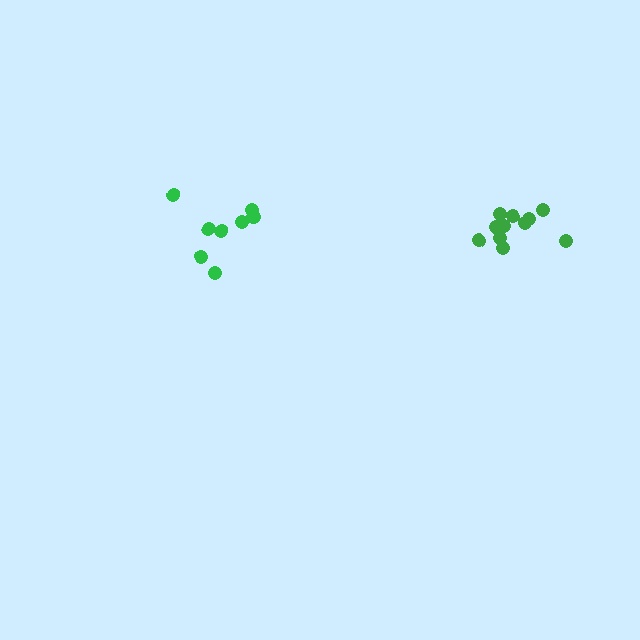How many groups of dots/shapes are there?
There are 2 groups.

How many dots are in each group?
Group 1: 8 dots, Group 2: 11 dots (19 total).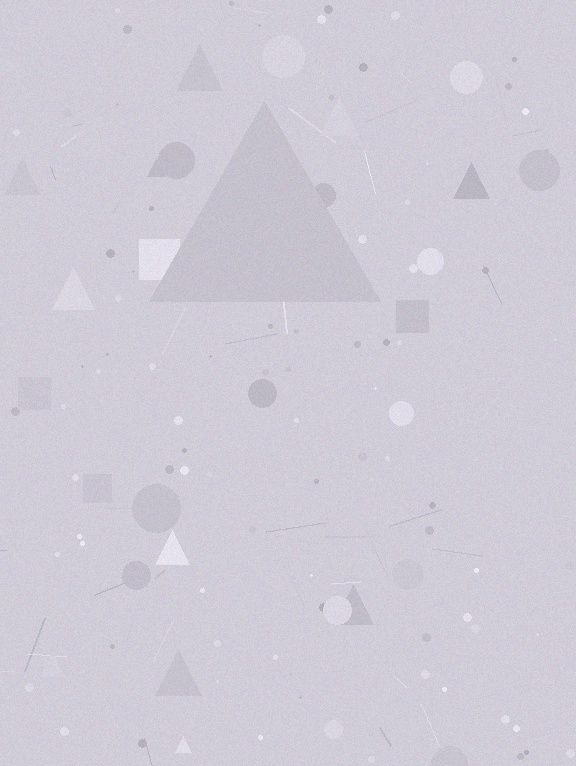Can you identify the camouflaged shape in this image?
The camouflaged shape is a triangle.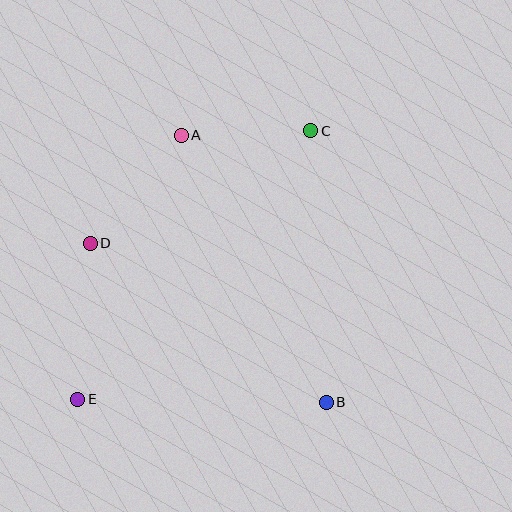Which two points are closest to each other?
Points A and C are closest to each other.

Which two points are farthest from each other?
Points C and E are farthest from each other.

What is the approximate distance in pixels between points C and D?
The distance between C and D is approximately 248 pixels.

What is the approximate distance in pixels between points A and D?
The distance between A and D is approximately 141 pixels.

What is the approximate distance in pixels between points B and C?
The distance between B and C is approximately 272 pixels.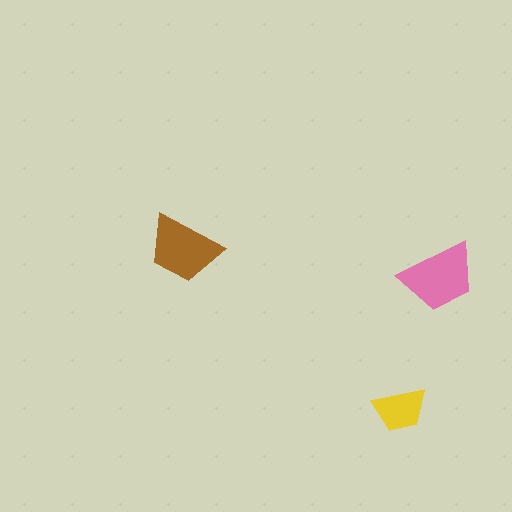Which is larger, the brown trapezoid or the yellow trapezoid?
The brown one.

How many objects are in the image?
There are 3 objects in the image.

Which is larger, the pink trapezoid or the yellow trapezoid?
The pink one.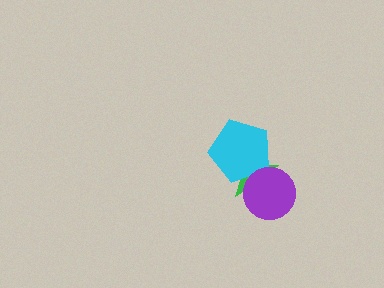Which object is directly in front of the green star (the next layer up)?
The cyan pentagon is directly in front of the green star.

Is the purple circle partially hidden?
No, no other shape covers it.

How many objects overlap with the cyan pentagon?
2 objects overlap with the cyan pentagon.